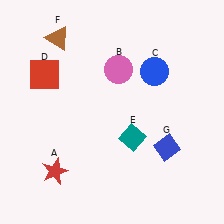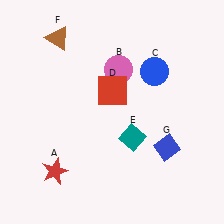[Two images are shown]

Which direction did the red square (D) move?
The red square (D) moved right.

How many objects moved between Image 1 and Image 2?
1 object moved between the two images.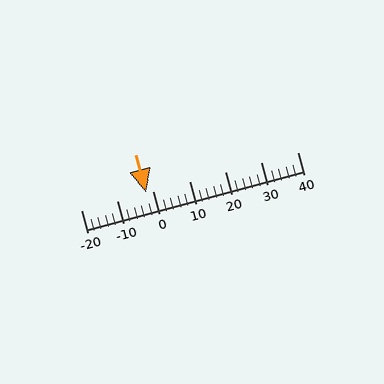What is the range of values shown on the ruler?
The ruler shows values from -20 to 40.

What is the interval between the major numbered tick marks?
The major tick marks are spaced 10 units apart.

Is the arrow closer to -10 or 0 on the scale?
The arrow is closer to 0.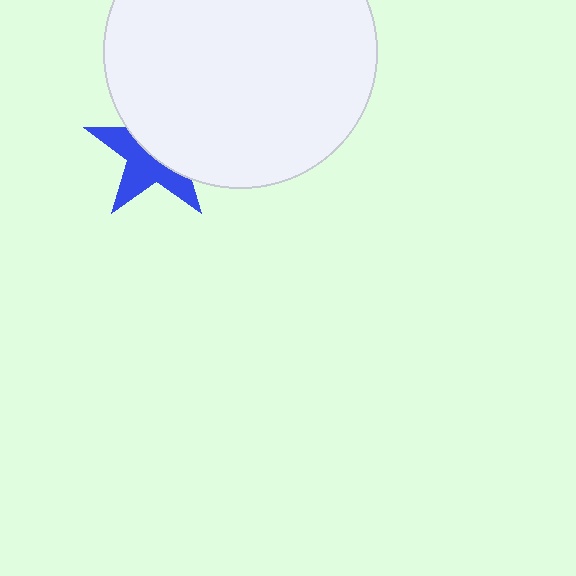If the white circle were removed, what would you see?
You would see the complete blue star.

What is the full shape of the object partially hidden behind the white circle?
The partially hidden object is a blue star.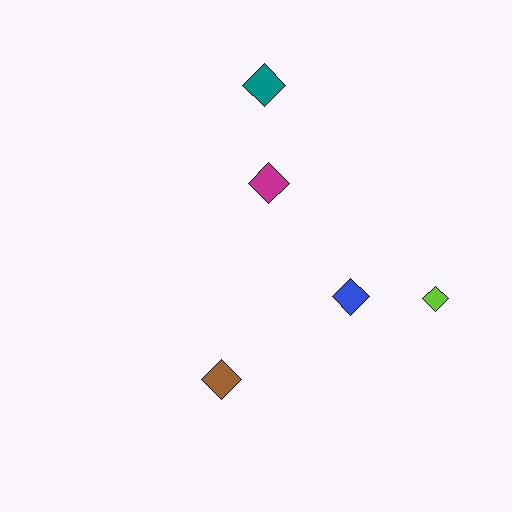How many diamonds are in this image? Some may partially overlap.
There are 5 diamonds.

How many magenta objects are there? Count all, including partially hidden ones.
There is 1 magenta object.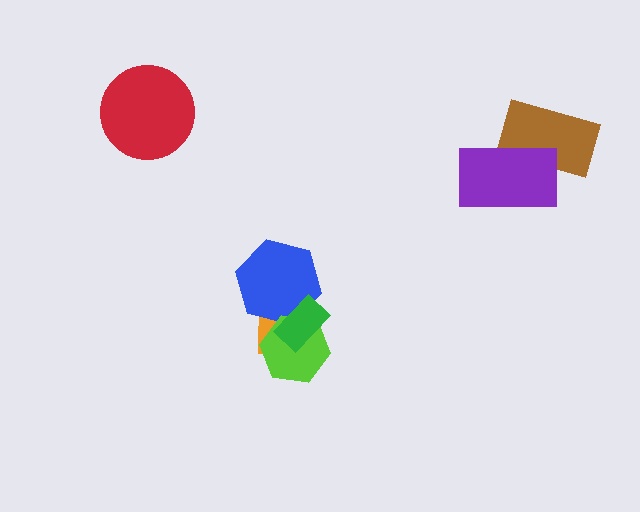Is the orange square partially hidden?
Yes, it is partially covered by another shape.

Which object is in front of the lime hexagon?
The green rectangle is in front of the lime hexagon.